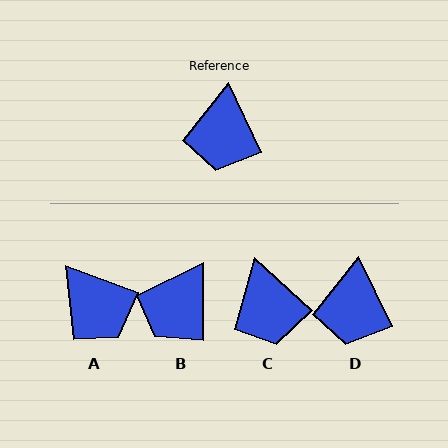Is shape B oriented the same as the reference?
No, it is off by about 25 degrees.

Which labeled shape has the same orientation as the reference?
D.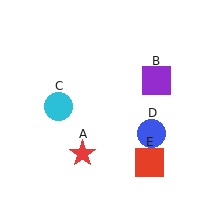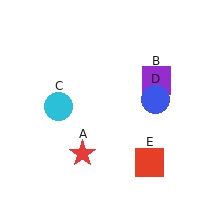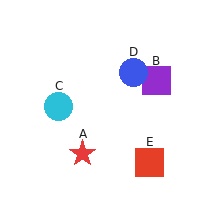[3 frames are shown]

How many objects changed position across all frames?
1 object changed position: blue circle (object D).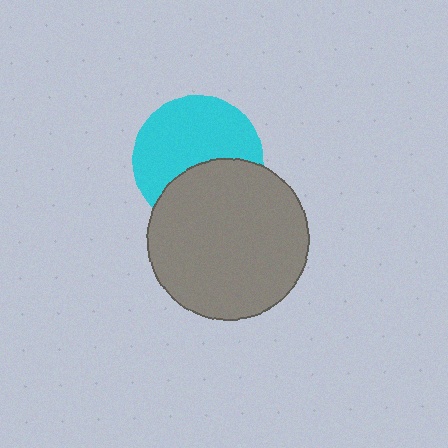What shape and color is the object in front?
The object in front is a gray circle.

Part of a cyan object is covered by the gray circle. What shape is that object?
It is a circle.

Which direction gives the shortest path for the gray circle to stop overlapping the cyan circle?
Moving down gives the shortest separation.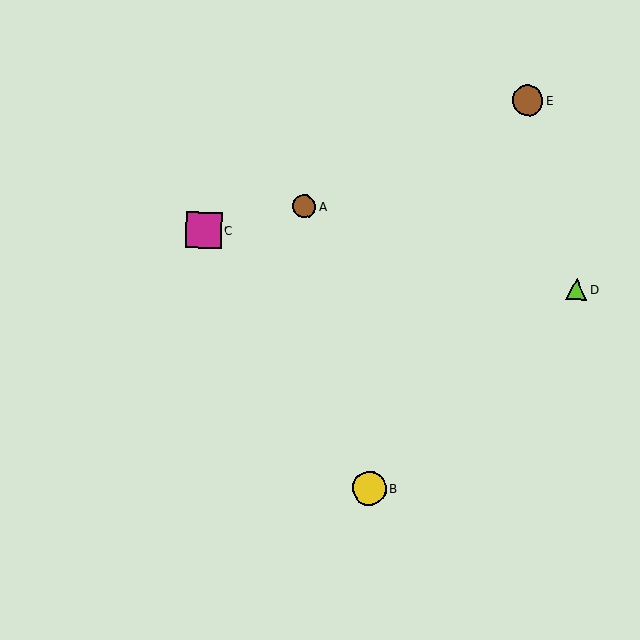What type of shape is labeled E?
Shape E is a brown circle.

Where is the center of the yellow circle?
The center of the yellow circle is at (369, 488).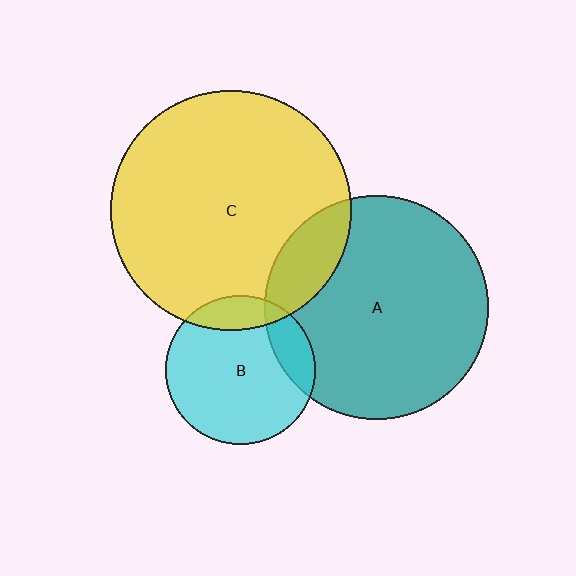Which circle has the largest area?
Circle C (yellow).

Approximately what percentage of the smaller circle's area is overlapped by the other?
Approximately 15%.